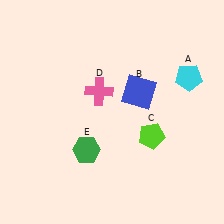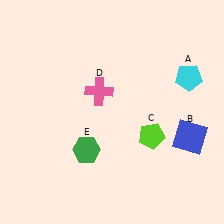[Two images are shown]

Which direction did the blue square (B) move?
The blue square (B) moved right.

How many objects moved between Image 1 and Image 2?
1 object moved between the two images.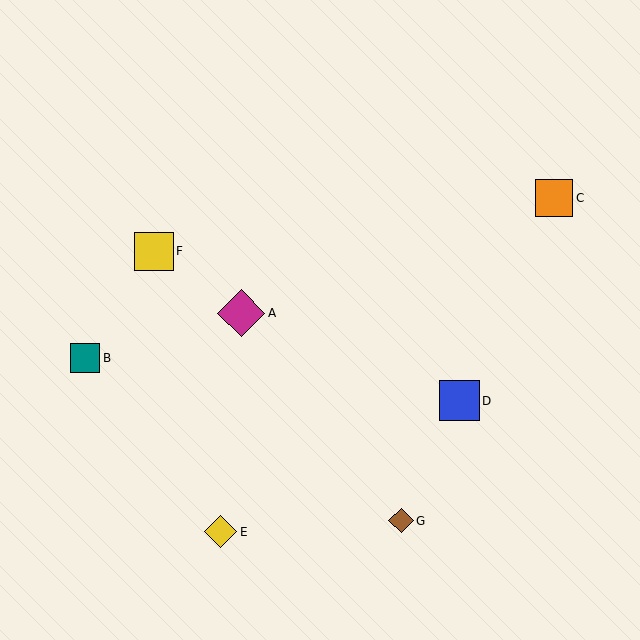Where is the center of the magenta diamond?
The center of the magenta diamond is at (241, 313).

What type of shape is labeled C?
Shape C is an orange square.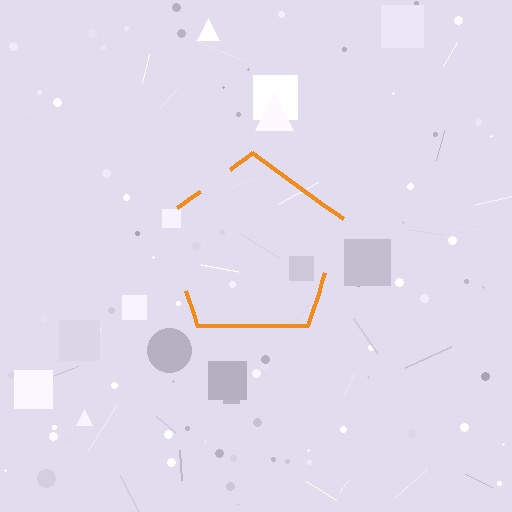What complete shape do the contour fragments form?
The contour fragments form a pentagon.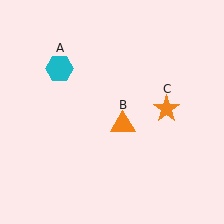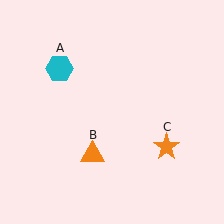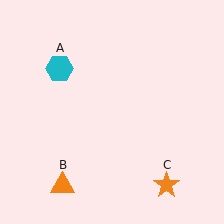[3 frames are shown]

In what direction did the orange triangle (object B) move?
The orange triangle (object B) moved down and to the left.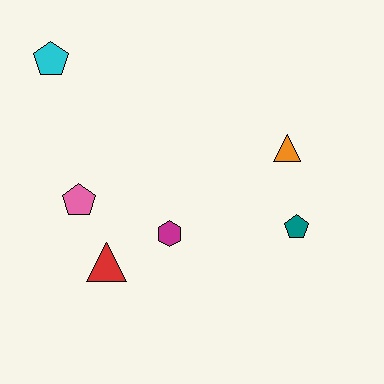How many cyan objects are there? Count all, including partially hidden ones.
There is 1 cyan object.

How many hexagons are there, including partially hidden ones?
There is 1 hexagon.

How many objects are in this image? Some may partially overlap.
There are 6 objects.